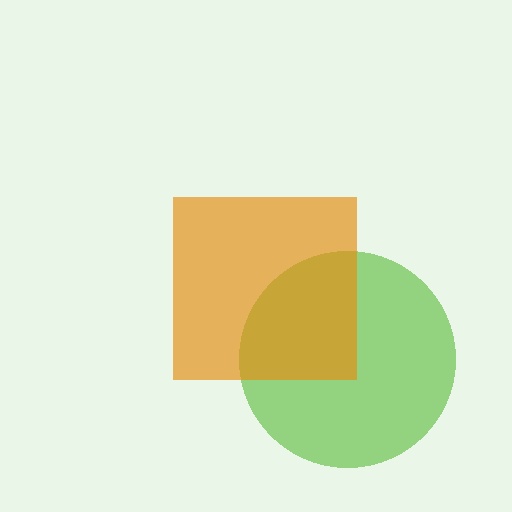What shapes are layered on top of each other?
The layered shapes are: a lime circle, an orange square.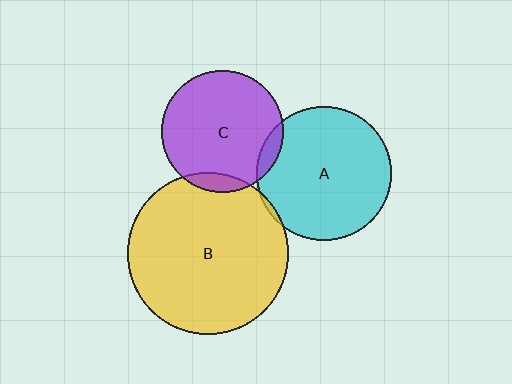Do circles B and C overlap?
Yes.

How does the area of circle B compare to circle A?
Approximately 1.4 times.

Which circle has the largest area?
Circle B (yellow).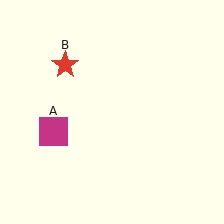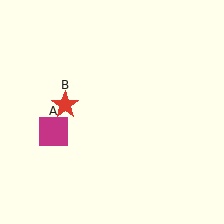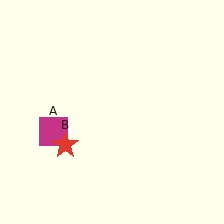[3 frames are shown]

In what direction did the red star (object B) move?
The red star (object B) moved down.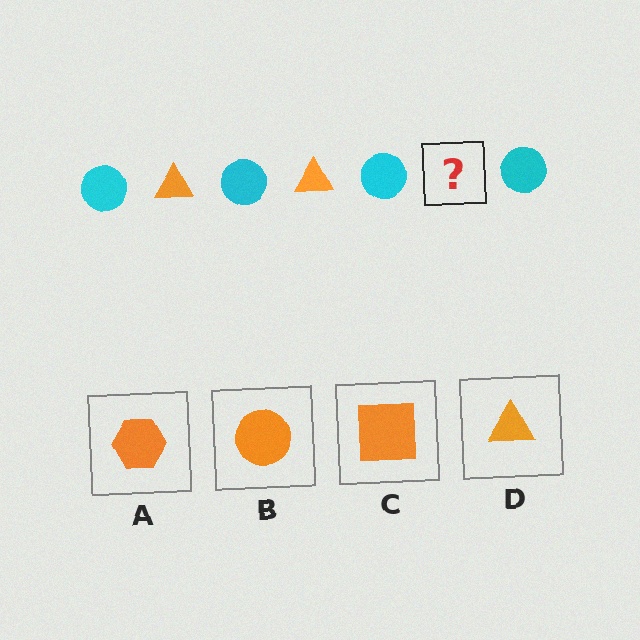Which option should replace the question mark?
Option D.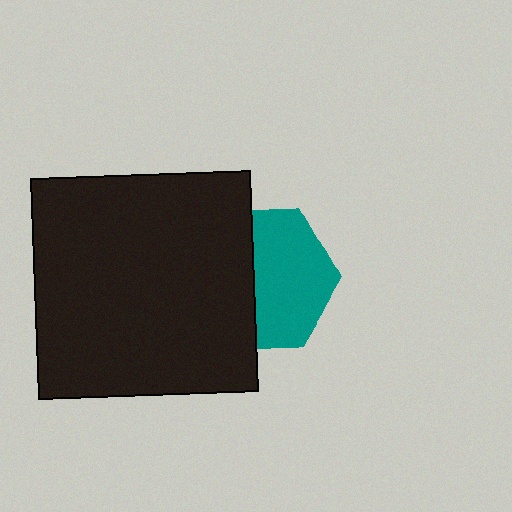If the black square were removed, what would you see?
You would see the complete teal hexagon.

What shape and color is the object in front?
The object in front is a black square.